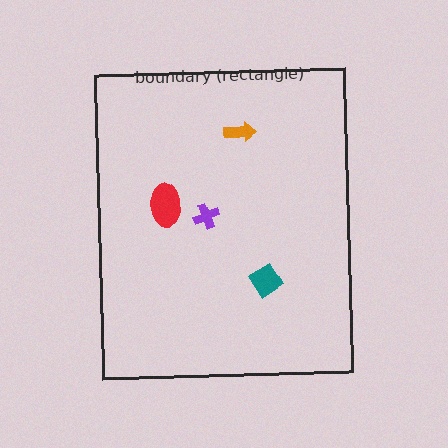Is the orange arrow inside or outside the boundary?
Inside.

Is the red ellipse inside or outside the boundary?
Inside.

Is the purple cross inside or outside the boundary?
Inside.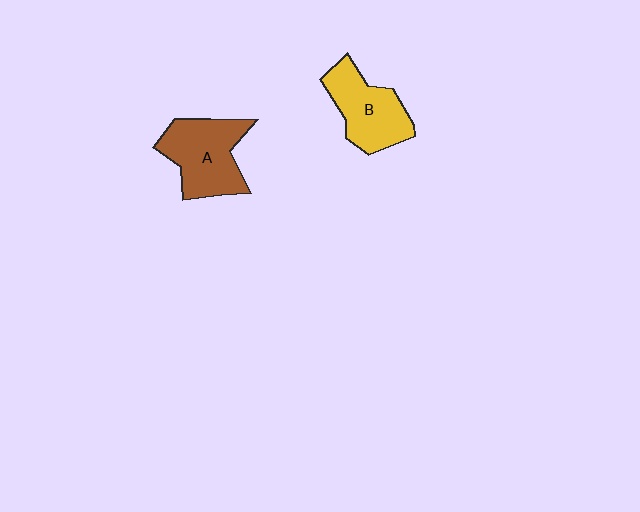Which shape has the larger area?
Shape A (brown).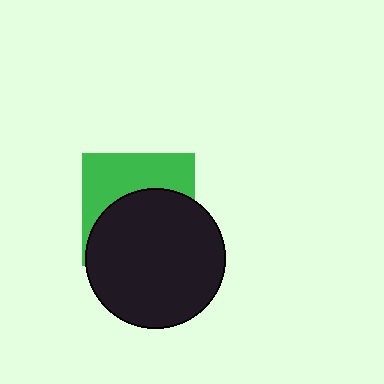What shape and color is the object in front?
The object in front is a black circle.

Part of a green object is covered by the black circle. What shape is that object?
It is a square.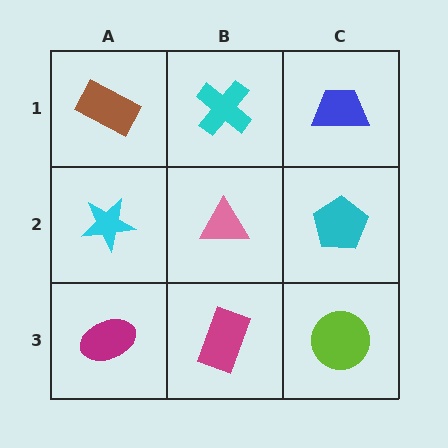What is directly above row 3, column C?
A cyan pentagon.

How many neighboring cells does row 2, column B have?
4.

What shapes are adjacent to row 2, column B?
A cyan cross (row 1, column B), a magenta rectangle (row 3, column B), a cyan star (row 2, column A), a cyan pentagon (row 2, column C).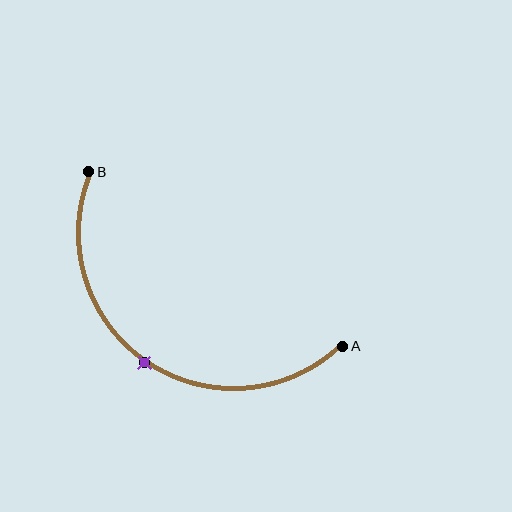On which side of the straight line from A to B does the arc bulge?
The arc bulges below and to the left of the straight line connecting A and B.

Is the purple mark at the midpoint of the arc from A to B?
Yes. The purple mark lies on the arc at equal arc-length from both A and B — it is the arc midpoint.